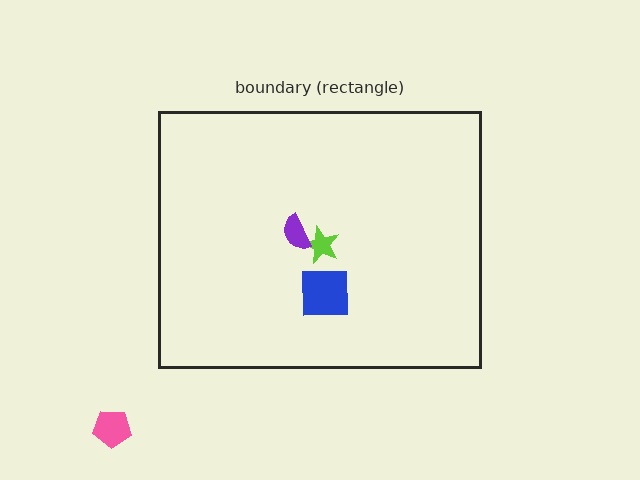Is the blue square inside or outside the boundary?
Inside.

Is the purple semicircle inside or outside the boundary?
Inside.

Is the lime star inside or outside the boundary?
Inside.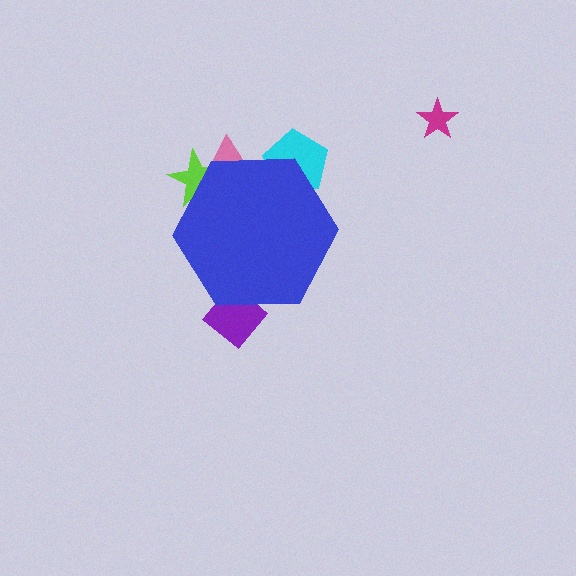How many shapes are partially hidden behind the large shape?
4 shapes are partially hidden.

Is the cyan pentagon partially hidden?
Yes, the cyan pentagon is partially hidden behind the blue hexagon.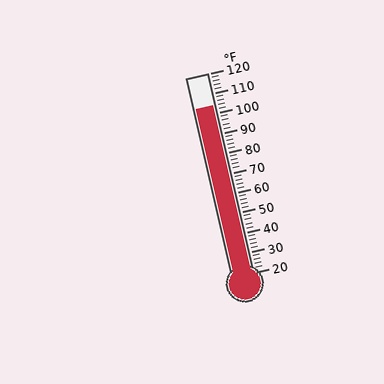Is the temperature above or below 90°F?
The temperature is above 90°F.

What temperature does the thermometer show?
The thermometer shows approximately 104°F.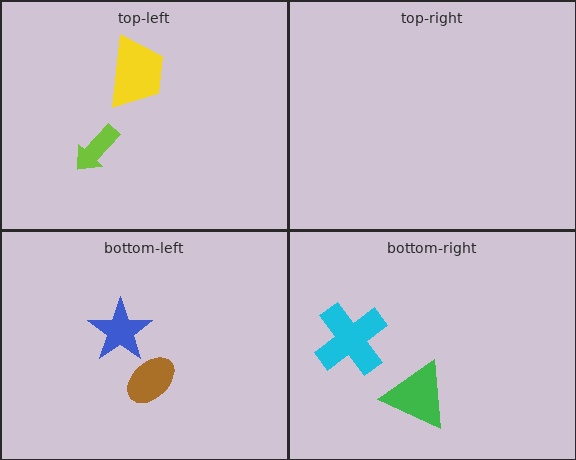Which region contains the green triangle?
The bottom-right region.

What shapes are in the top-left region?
The lime arrow, the yellow trapezoid.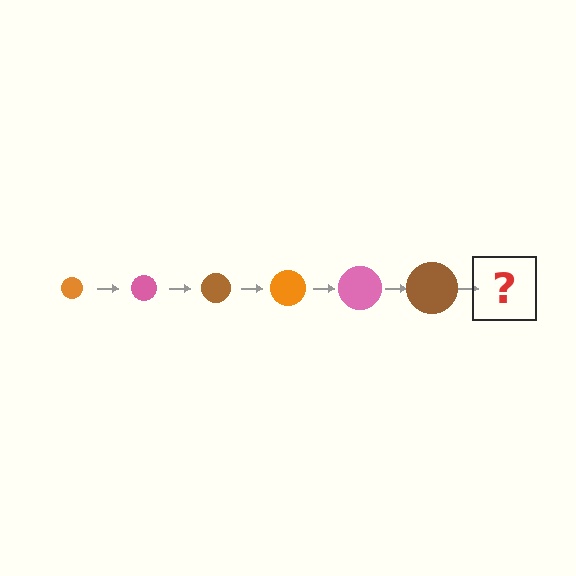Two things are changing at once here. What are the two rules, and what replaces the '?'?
The two rules are that the circle grows larger each step and the color cycles through orange, pink, and brown. The '?' should be an orange circle, larger than the previous one.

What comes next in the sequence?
The next element should be an orange circle, larger than the previous one.